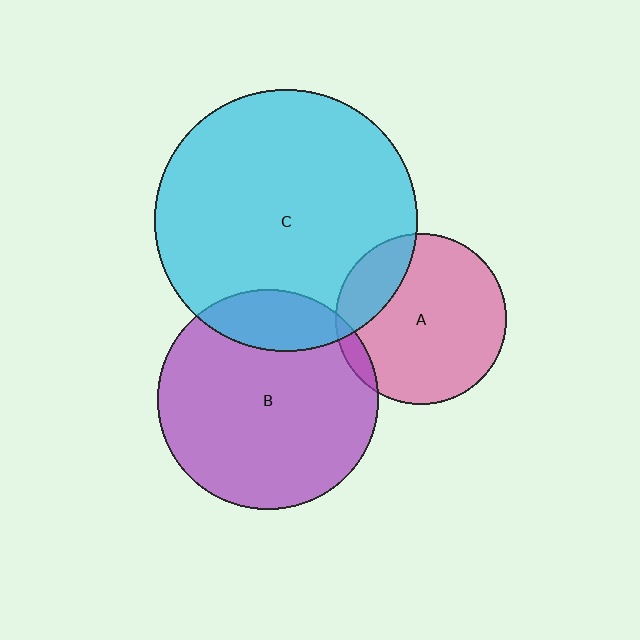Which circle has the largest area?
Circle C (cyan).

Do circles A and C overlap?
Yes.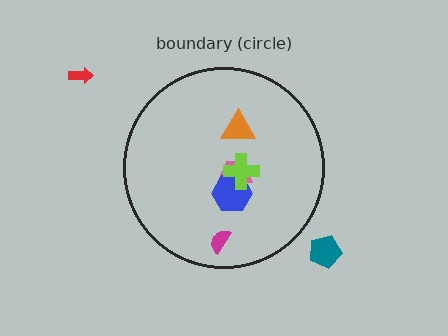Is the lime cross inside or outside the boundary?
Inside.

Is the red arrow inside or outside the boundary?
Outside.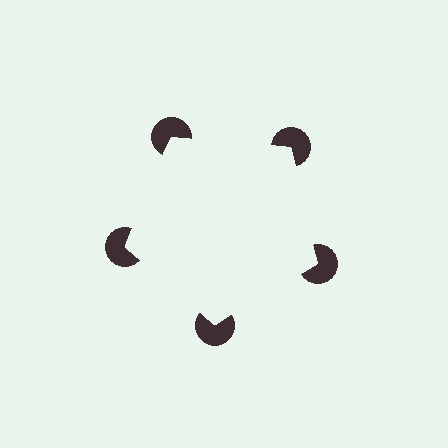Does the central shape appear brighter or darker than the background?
It typically appears slightly brighter than the background, even though no actual brightness change is drawn.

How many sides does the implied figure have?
5 sides.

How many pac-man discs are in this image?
There are 5 — one at each vertex of the illusory pentagon.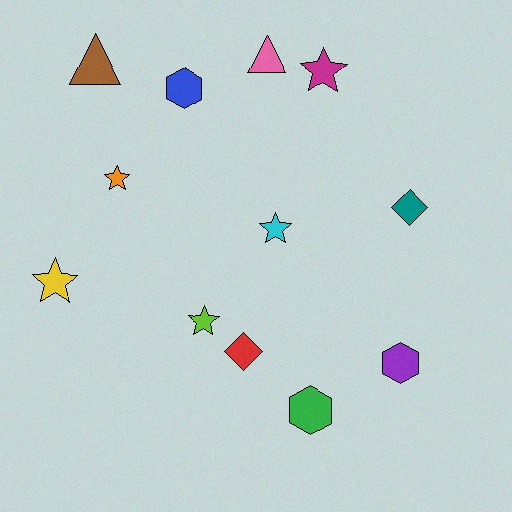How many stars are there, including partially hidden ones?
There are 5 stars.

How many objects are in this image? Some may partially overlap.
There are 12 objects.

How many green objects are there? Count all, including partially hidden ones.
There is 1 green object.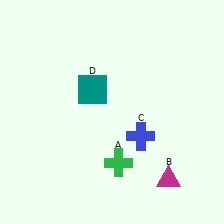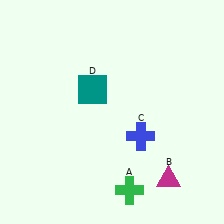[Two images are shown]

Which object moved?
The green cross (A) moved down.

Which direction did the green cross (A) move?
The green cross (A) moved down.